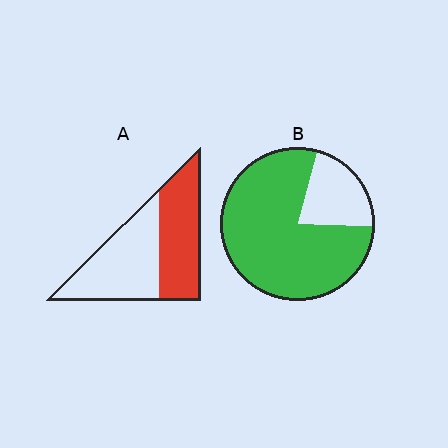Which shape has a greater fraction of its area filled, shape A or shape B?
Shape B.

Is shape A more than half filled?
Roughly half.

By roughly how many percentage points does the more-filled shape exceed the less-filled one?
By roughly 30 percentage points (B over A).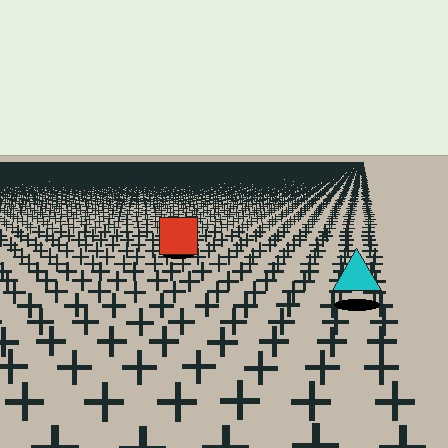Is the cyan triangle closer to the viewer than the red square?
Yes. The cyan triangle is closer — you can tell from the texture gradient: the ground texture is coarser near it.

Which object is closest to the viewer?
The cyan triangle is closest. The texture marks near it are larger and more spread out.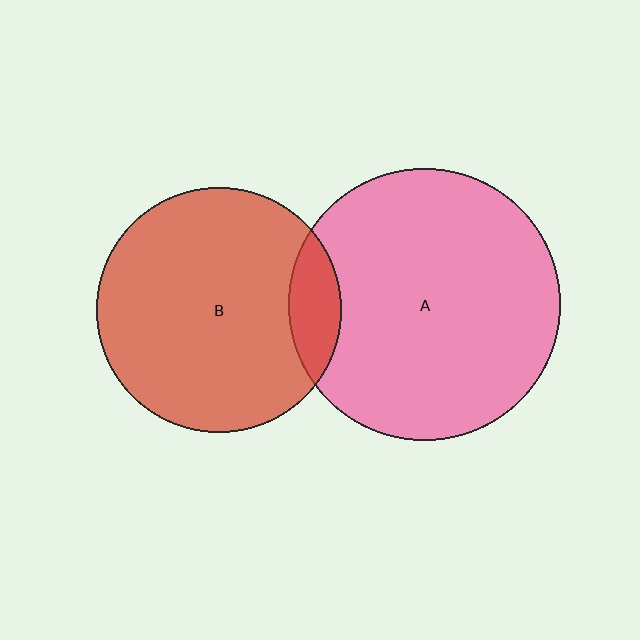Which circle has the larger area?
Circle A (pink).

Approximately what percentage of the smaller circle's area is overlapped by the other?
Approximately 10%.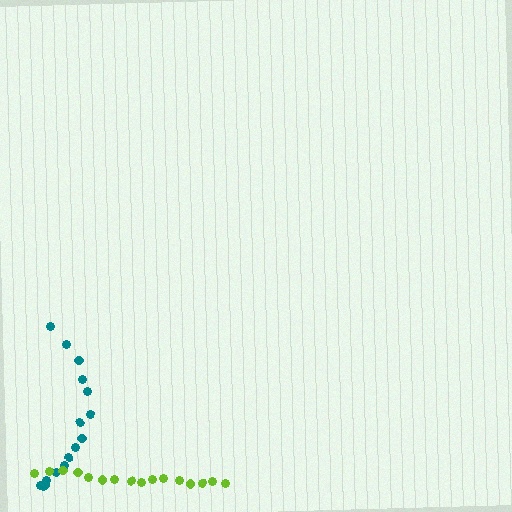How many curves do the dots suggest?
There are 2 distinct paths.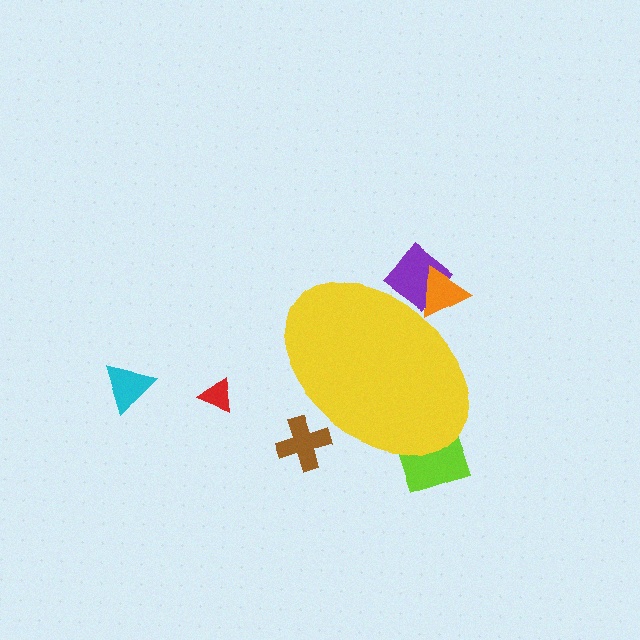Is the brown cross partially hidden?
Yes, the brown cross is partially hidden behind the yellow ellipse.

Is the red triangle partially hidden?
No, the red triangle is fully visible.